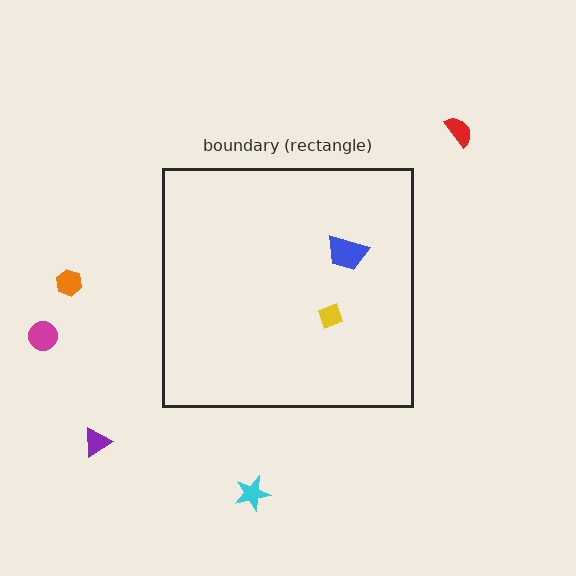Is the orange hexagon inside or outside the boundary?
Outside.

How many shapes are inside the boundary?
2 inside, 5 outside.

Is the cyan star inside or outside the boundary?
Outside.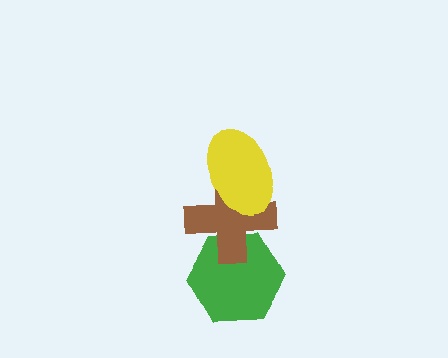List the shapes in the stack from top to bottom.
From top to bottom: the yellow ellipse, the brown cross, the green hexagon.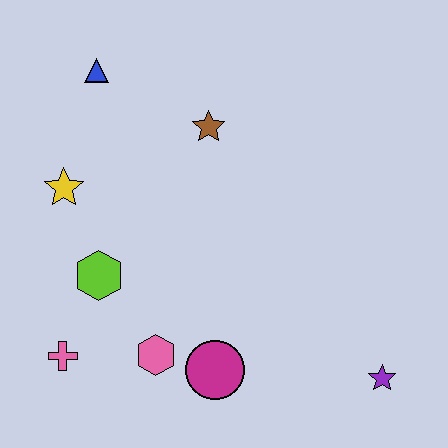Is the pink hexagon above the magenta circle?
Yes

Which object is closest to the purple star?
The magenta circle is closest to the purple star.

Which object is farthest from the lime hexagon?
The purple star is farthest from the lime hexagon.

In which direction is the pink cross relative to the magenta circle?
The pink cross is to the left of the magenta circle.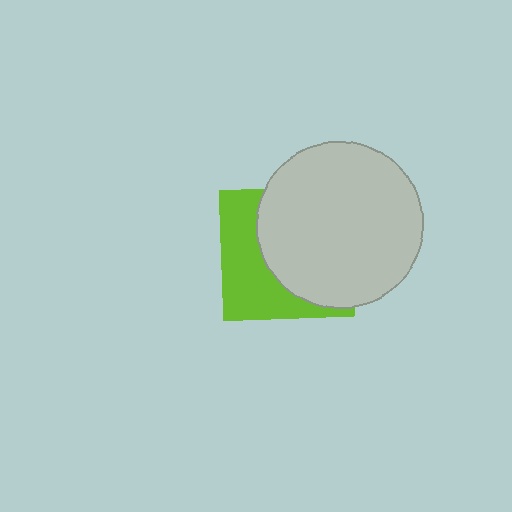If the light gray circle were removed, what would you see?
You would see the complete lime square.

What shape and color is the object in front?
The object in front is a light gray circle.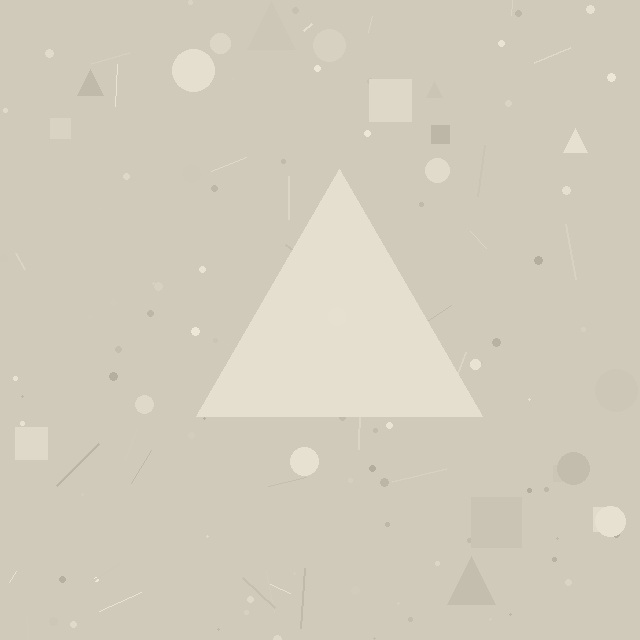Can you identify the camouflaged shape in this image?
The camouflaged shape is a triangle.